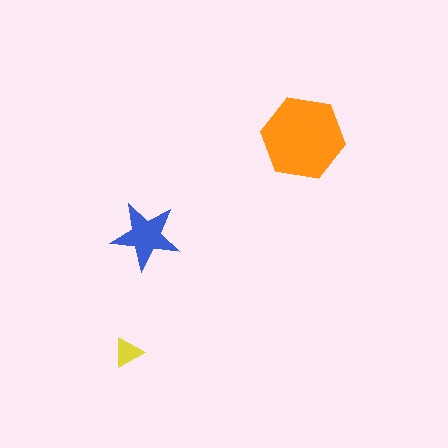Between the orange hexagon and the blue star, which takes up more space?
The orange hexagon.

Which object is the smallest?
The yellow triangle.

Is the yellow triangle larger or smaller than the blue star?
Smaller.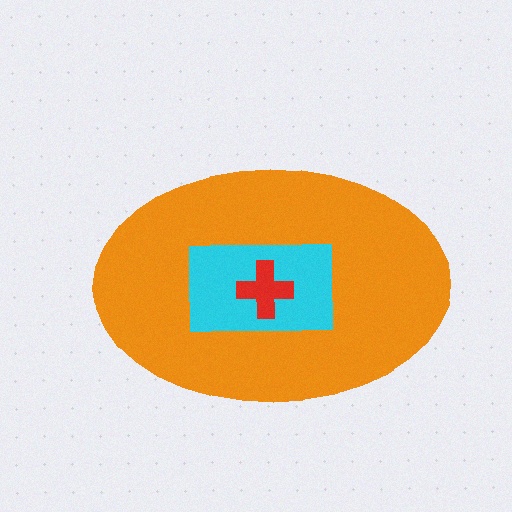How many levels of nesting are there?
3.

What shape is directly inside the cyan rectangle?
The red cross.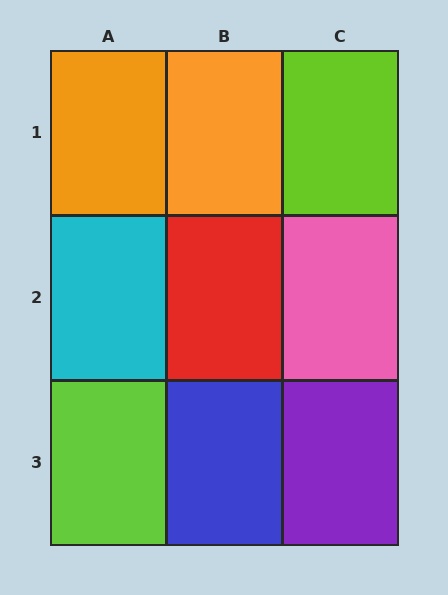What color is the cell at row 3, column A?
Lime.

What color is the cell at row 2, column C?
Pink.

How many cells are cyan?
1 cell is cyan.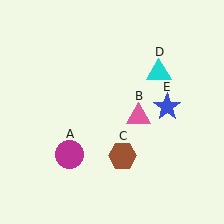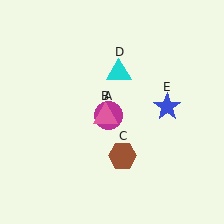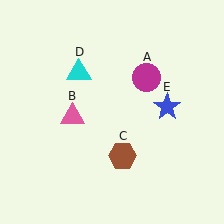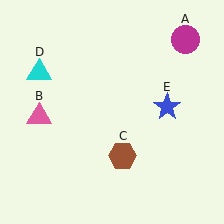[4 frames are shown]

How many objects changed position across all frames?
3 objects changed position: magenta circle (object A), pink triangle (object B), cyan triangle (object D).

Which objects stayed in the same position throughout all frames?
Brown hexagon (object C) and blue star (object E) remained stationary.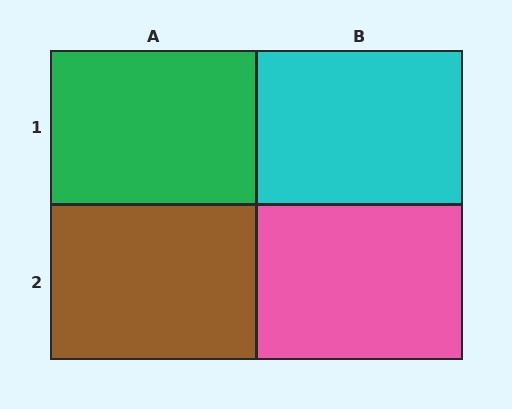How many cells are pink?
1 cell is pink.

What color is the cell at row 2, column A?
Brown.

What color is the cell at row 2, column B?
Pink.